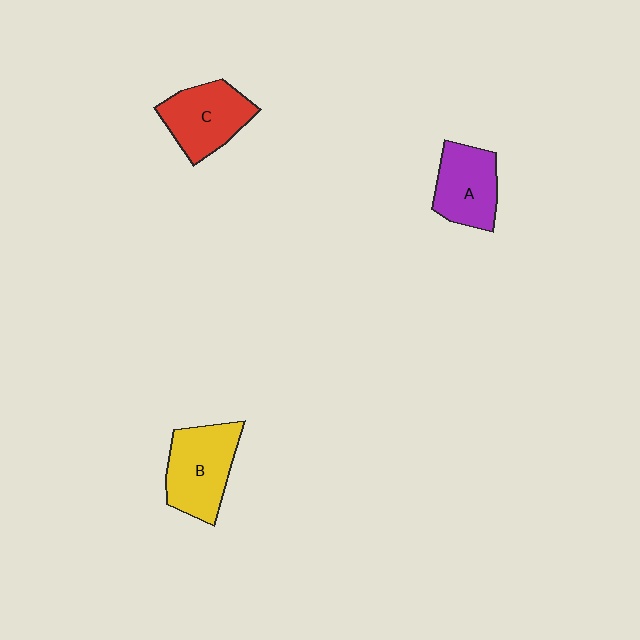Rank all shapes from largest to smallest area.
From largest to smallest: B (yellow), C (red), A (purple).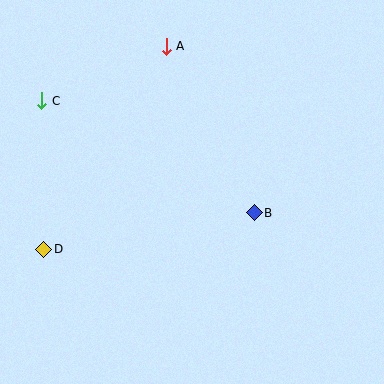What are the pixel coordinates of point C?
Point C is at (42, 101).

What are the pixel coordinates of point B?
Point B is at (254, 213).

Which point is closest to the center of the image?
Point B at (254, 213) is closest to the center.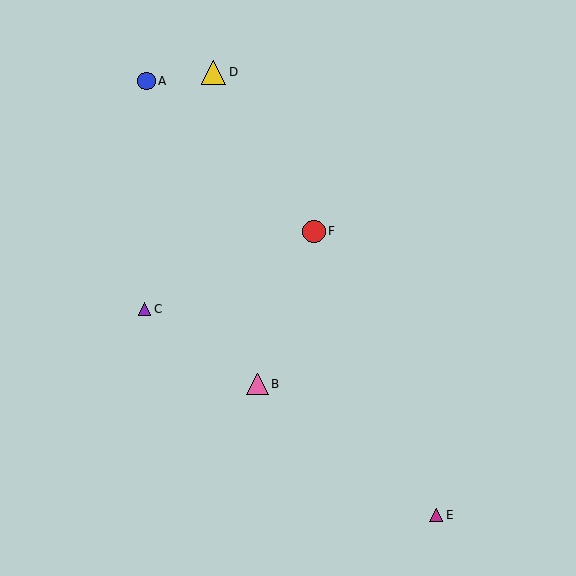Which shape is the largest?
The yellow triangle (labeled D) is the largest.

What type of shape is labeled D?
Shape D is a yellow triangle.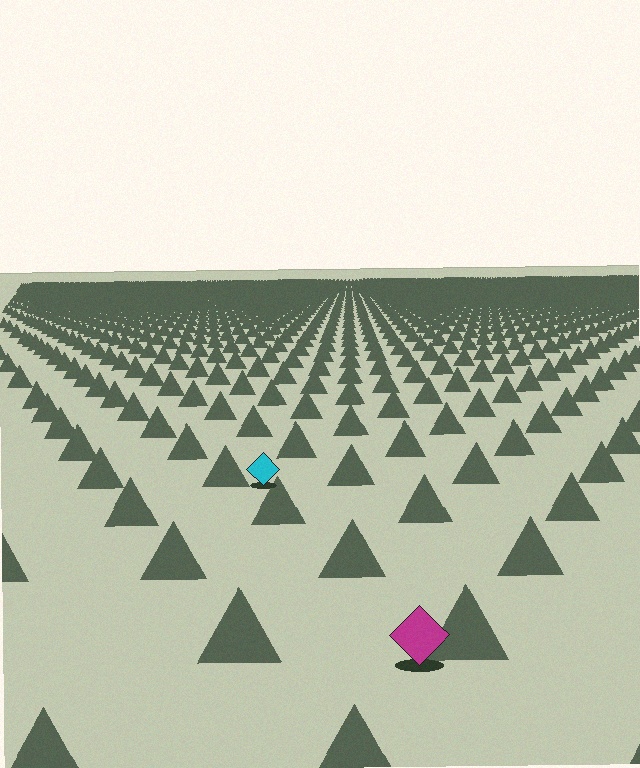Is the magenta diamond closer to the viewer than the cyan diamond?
Yes. The magenta diamond is closer — you can tell from the texture gradient: the ground texture is coarser near it.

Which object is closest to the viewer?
The magenta diamond is closest. The texture marks near it are larger and more spread out.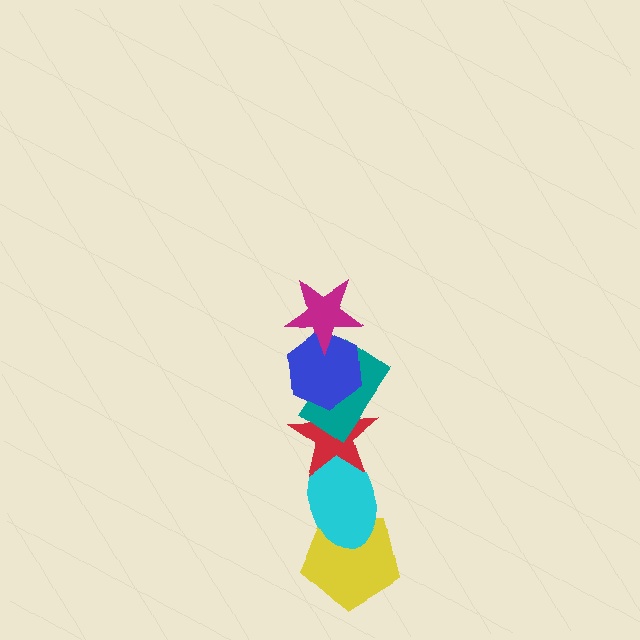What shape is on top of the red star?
The teal rectangle is on top of the red star.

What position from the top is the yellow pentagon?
The yellow pentagon is 6th from the top.